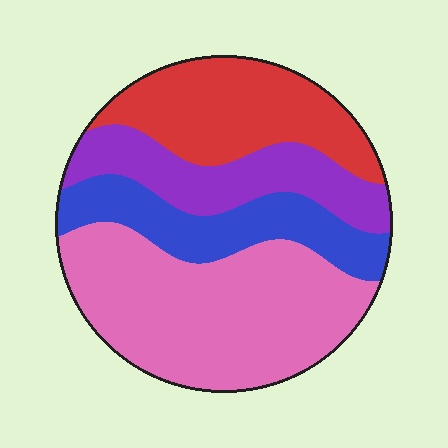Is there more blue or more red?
Red.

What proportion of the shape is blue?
Blue takes up between a sixth and a third of the shape.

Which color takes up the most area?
Pink, at roughly 40%.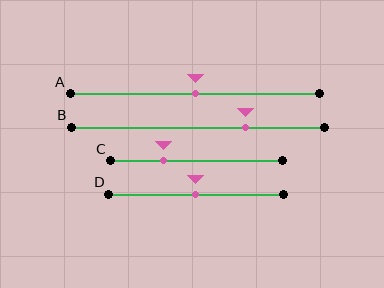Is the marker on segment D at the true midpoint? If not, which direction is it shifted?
Yes, the marker on segment D is at the true midpoint.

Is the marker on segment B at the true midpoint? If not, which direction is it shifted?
No, the marker on segment B is shifted to the right by about 19% of the segment length.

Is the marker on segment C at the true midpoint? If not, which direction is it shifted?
No, the marker on segment C is shifted to the left by about 19% of the segment length.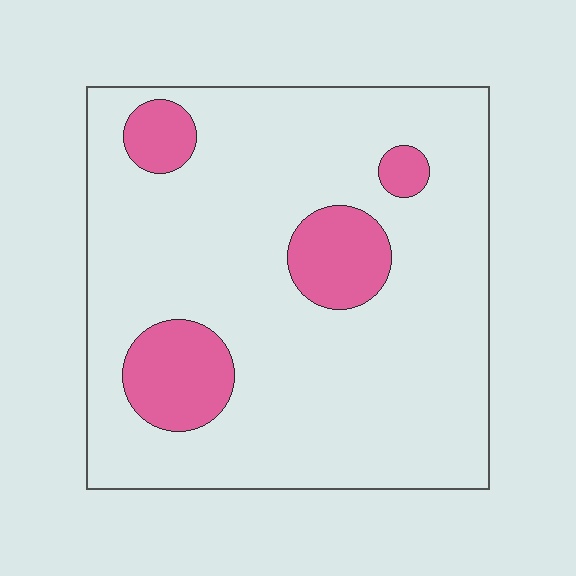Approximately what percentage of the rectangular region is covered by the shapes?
Approximately 15%.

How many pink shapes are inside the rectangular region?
4.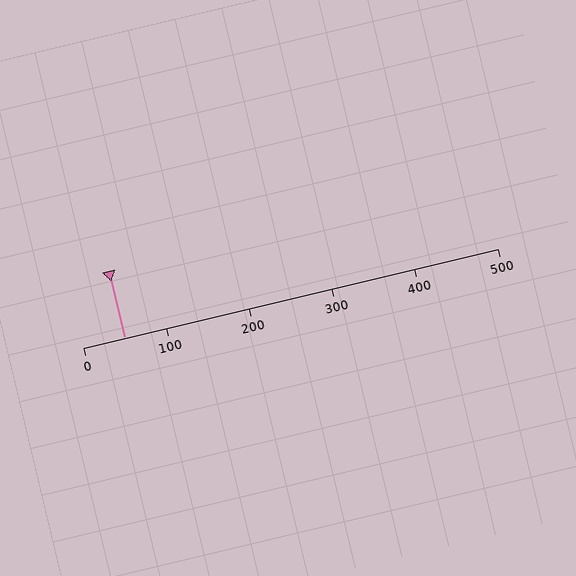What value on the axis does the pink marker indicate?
The marker indicates approximately 50.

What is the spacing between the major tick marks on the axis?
The major ticks are spaced 100 apart.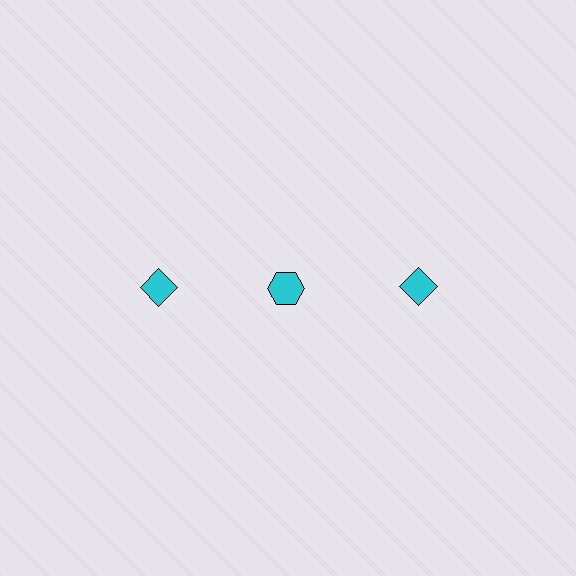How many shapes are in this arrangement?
There are 3 shapes arranged in a grid pattern.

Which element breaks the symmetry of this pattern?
The cyan hexagon in the top row, second from left column breaks the symmetry. All other shapes are cyan diamonds.